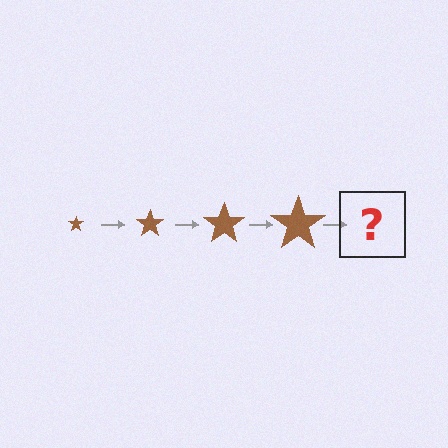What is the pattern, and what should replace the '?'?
The pattern is that the star gets progressively larger each step. The '?' should be a brown star, larger than the previous one.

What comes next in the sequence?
The next element should be a brown star, larger than the previous one.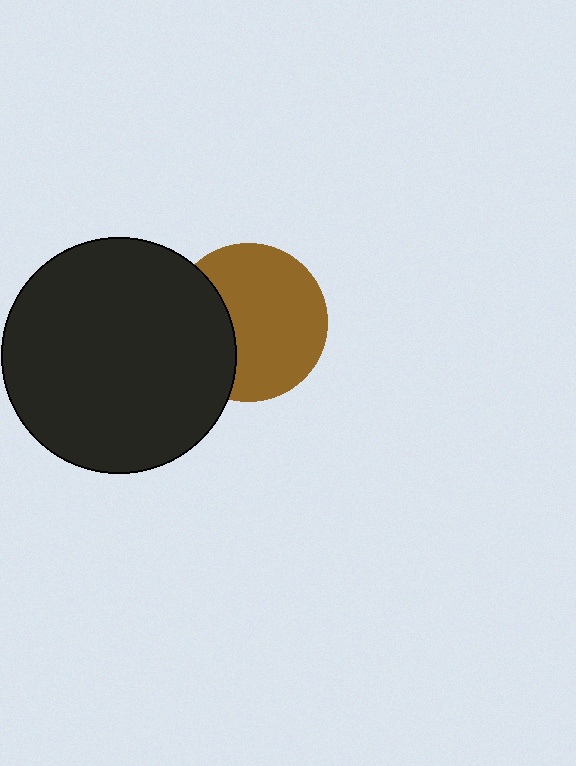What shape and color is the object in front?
The object in front is a black circle.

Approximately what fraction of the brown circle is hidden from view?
Roughly 31% of the brown circle is hidden behind the black circle.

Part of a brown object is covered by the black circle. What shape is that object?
It is a circle.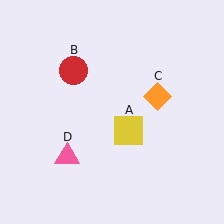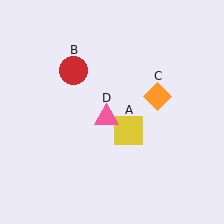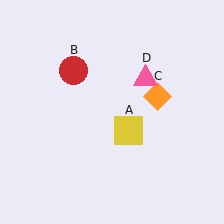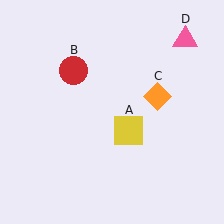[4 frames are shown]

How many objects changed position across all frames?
1 object changed position: pink triangle (object D).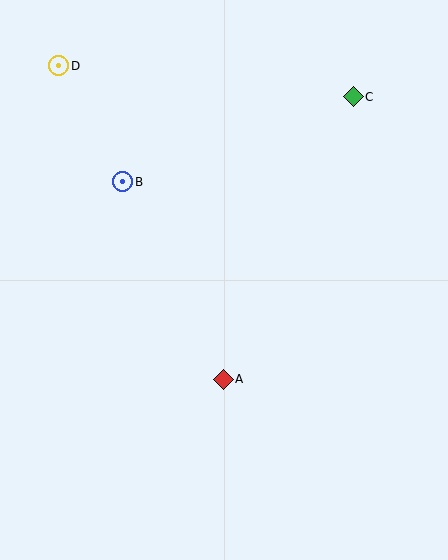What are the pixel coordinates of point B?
Point B is at (123, 182).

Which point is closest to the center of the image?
Point A at (223, 379) is closest to the center.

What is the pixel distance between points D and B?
The distance between D and B is 133 pixels.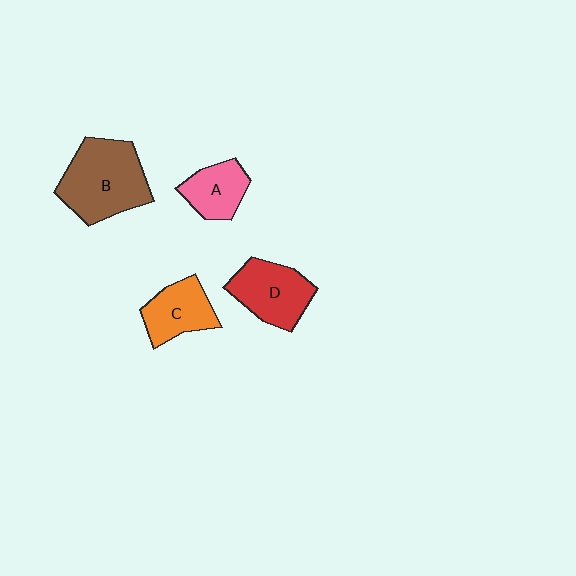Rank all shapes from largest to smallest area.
From largest to smallest: B (brown), D (red), C (orange), A (pink).